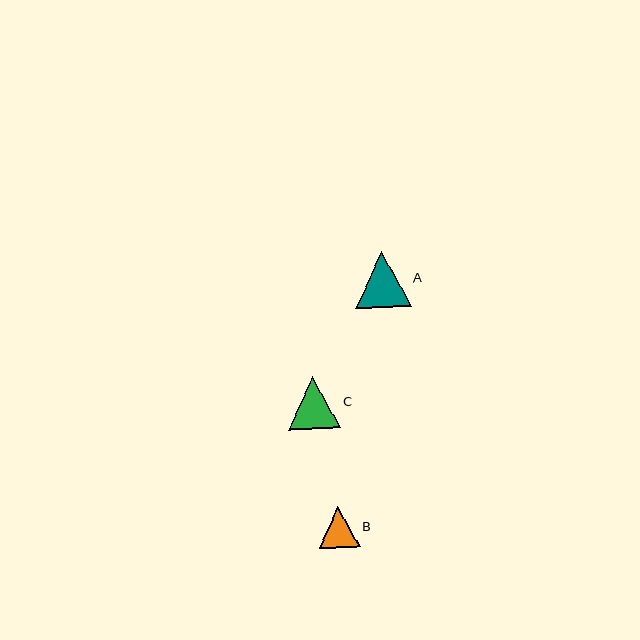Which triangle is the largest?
Triangle A is the largest with a size of approximately 56 pixels.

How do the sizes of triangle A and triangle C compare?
Triangle A and triangle C are approximately the same size.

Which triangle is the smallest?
Triangle B is the smallest with a size of approximately 41 pixels.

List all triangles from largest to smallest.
From largest to smallest: A, C, B.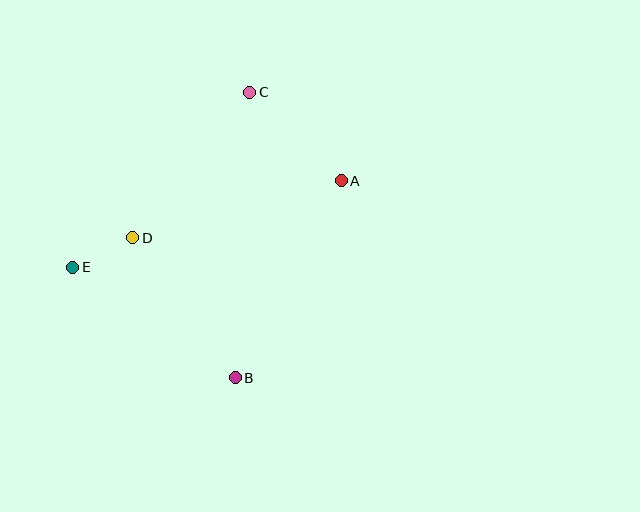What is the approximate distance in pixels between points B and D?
The distance between B and D is approximately 173 pixels.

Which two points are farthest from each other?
Points B and C are farthest from each other.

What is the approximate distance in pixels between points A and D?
The distance between A and D is approximately 216 pixels.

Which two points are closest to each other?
Points D and E are closest to each other.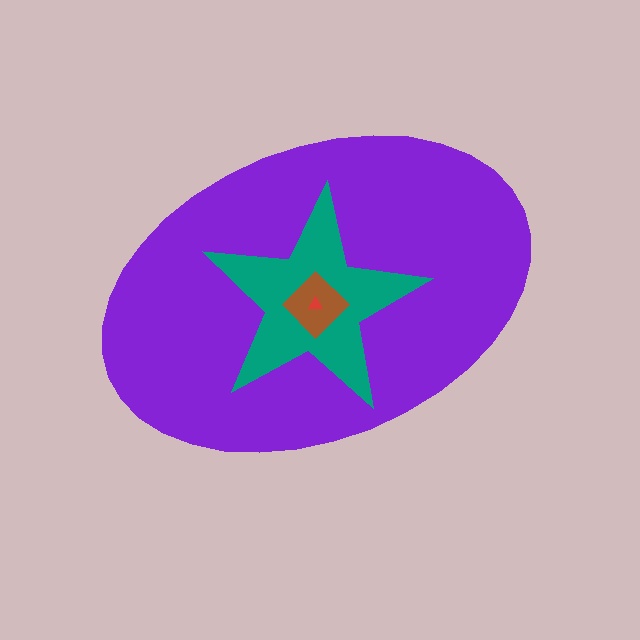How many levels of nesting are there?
4.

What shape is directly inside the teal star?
The brown diamond.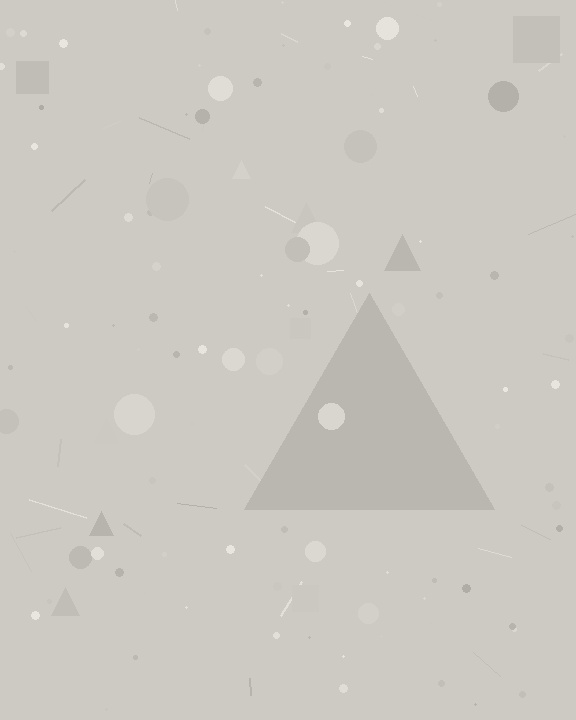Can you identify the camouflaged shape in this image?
The camouflaged shape is a triangle.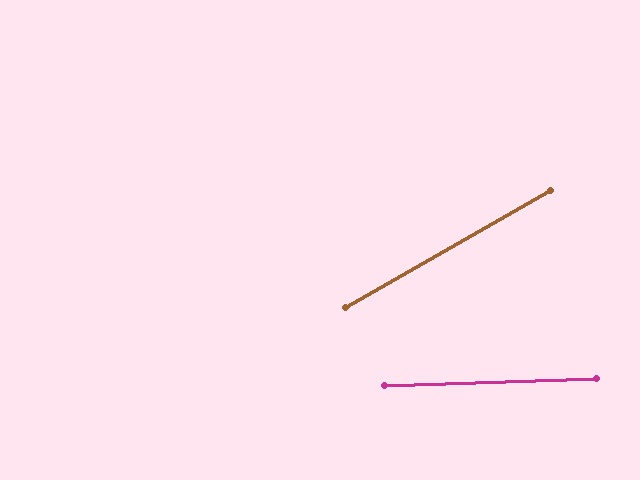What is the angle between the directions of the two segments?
Approximately 28 degrees.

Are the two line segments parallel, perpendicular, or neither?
Neither parallel nor perpendicular — they differ by about 28°.